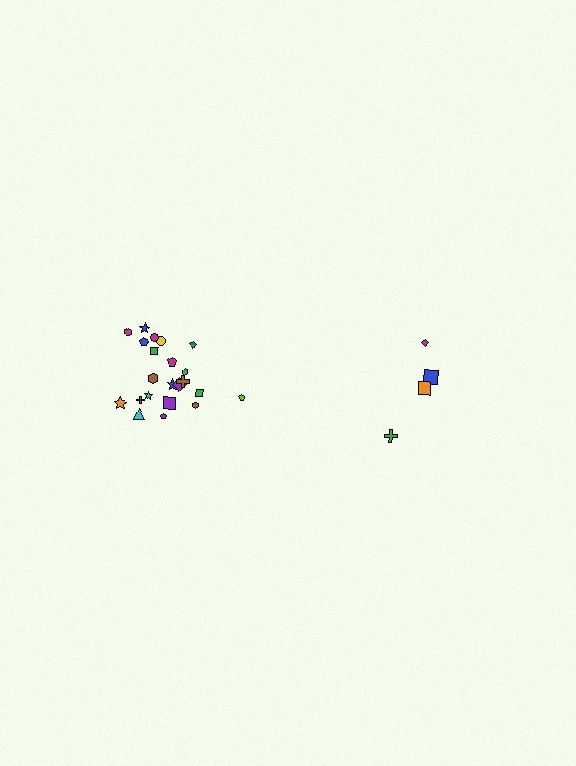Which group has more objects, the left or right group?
The left group.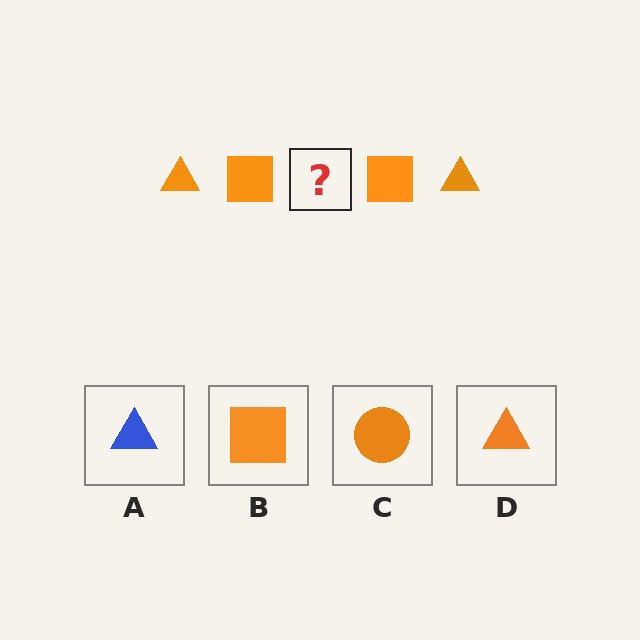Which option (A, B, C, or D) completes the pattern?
D.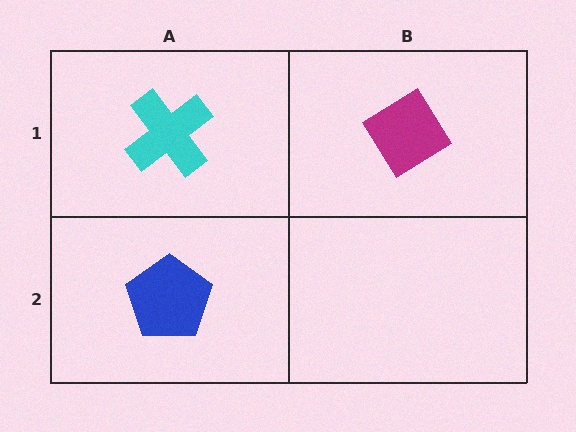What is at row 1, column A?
A cyan cross.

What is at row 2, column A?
A blue pentagon.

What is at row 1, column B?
A magenta diamond.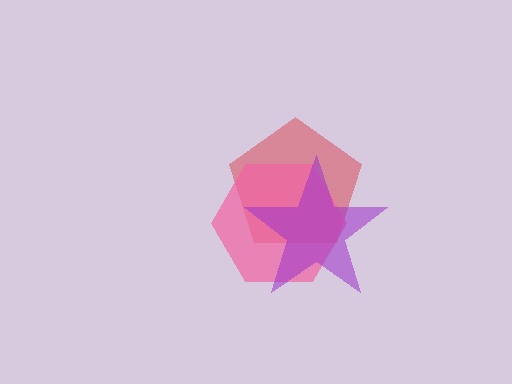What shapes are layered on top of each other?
The layered shapes are: a red pentagon, a pink hexagon, a purple star.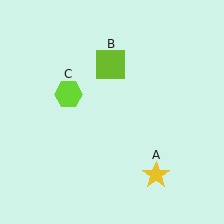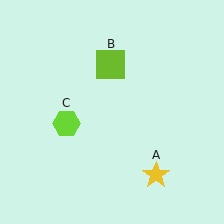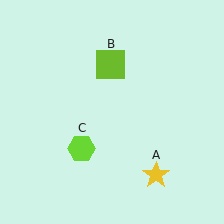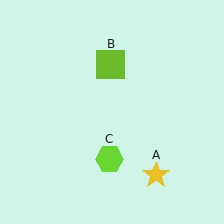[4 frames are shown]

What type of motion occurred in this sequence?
The lime hexagon (object C) rotated counterclockwise around the center of the scene.